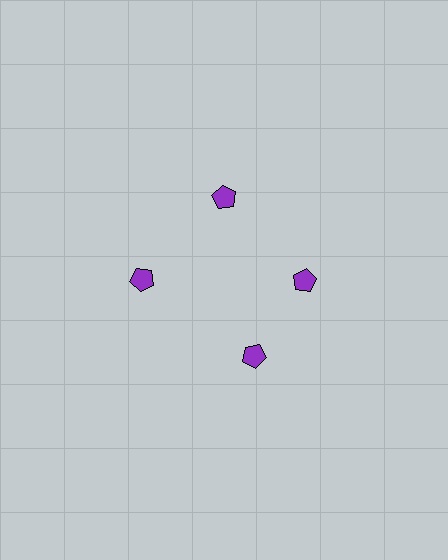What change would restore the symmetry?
The symmetry would be restored by rotating it back into even spacing with its neighbors so that all 4 pentagons sit at equal angles and equal distance from the center.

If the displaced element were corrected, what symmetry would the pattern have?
It would have 4-fold rotational symmetry — the pattern would map onto itself every 90 degrees.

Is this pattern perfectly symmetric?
No. The 4 purple pentagons are arranged in a ring, but one element near the 6 o'clock position is rotated out of alignment along the ring, breaking the 4-fold rotational symmetry.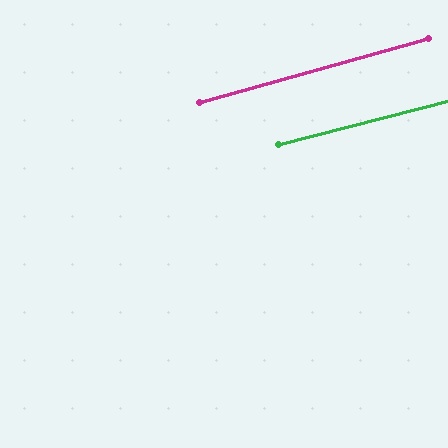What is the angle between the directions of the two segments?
Approximately 1 degree.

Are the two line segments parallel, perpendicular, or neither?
Parallel — their directions differ by only 1.4°.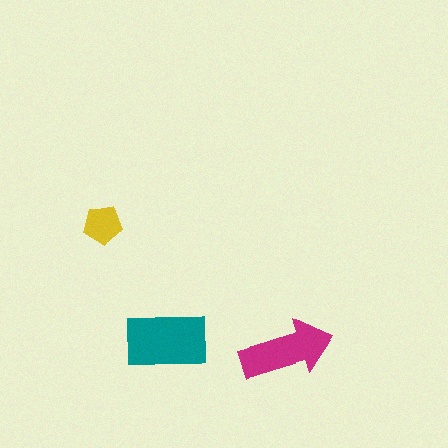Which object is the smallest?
The yellow pentagon.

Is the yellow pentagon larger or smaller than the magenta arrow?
Smaller.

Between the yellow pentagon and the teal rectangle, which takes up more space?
The teal rectangle.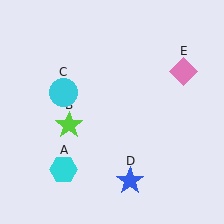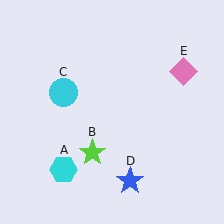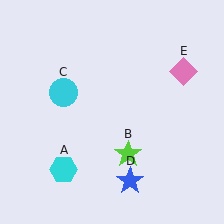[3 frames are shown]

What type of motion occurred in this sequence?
The lime star (object B) rotated counterclockwise around the center of the scene.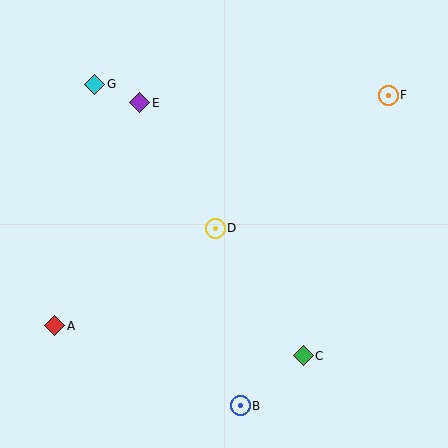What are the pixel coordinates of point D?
Point D is at (215, 228).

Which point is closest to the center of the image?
Point D at (215, 228) is closest to the center.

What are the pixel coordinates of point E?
Point E is at (140, 103).